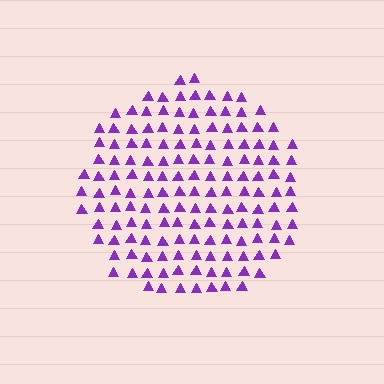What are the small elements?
The small elements are triangles.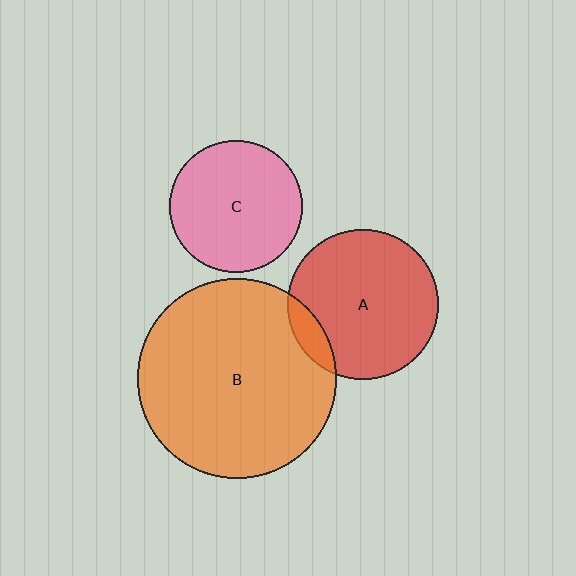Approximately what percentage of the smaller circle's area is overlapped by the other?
Approximately 10%.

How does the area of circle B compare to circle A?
Approximately 1.8 times.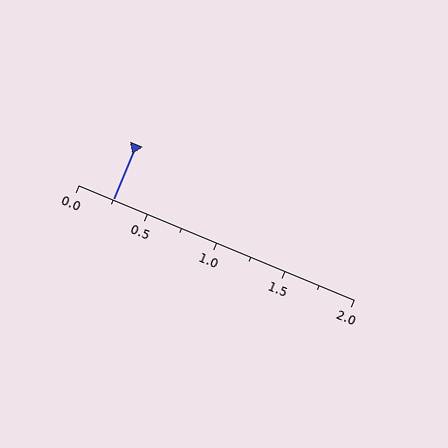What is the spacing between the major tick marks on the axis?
The major ticks are spaced 0.5 apart.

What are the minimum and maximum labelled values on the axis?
The axis runs from 0.0 to 2.0.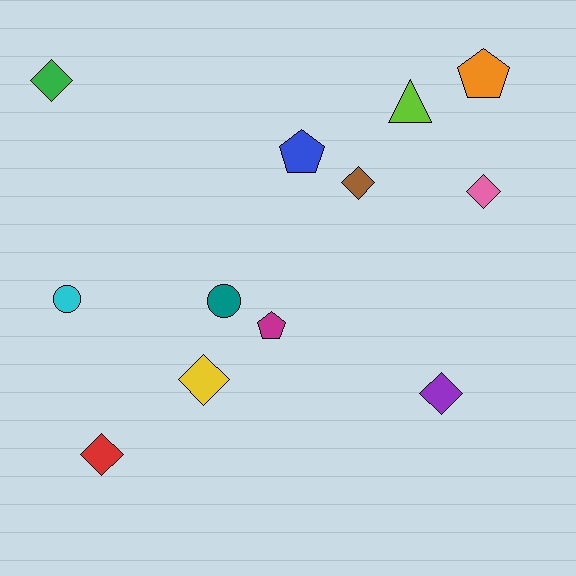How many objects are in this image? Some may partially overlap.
There are 12 objects.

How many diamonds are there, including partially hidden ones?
There are 6 diamonds.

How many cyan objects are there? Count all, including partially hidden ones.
There is 1 cyan object.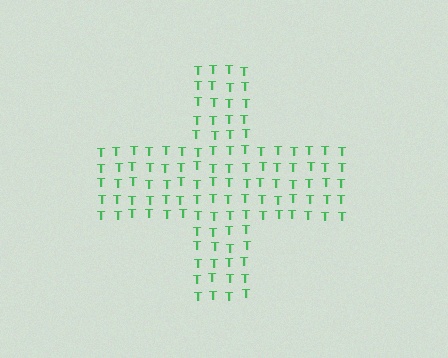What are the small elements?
The small elements are letter T's.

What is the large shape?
The large shape is a cross.